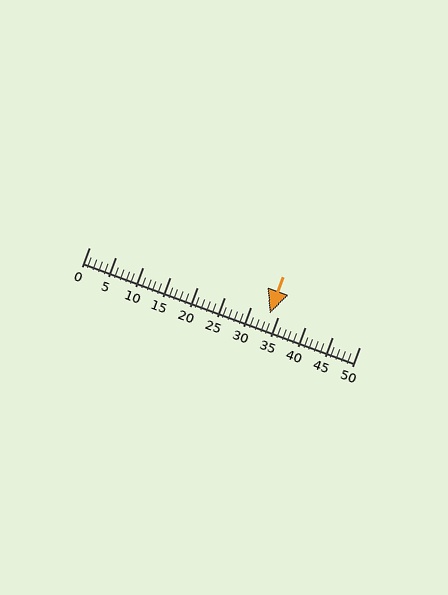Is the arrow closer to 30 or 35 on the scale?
The arrow is closer to 35.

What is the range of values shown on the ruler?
The ruler shows values from 0 to 50.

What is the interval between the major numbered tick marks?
The major tick marks are spaced 5 units apart.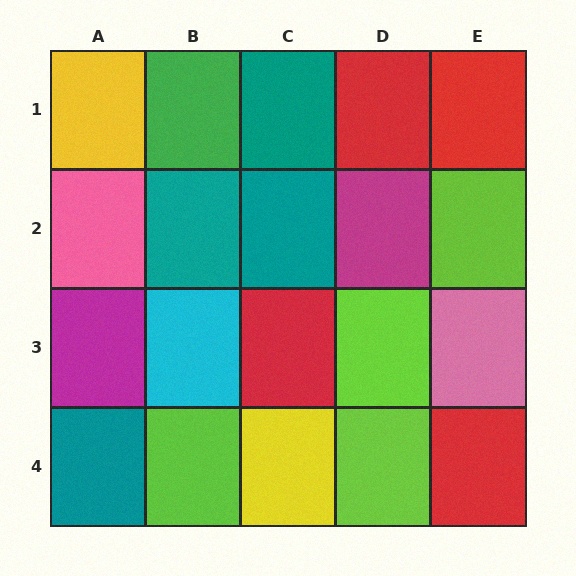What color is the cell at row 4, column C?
Yellow.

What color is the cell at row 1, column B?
Green.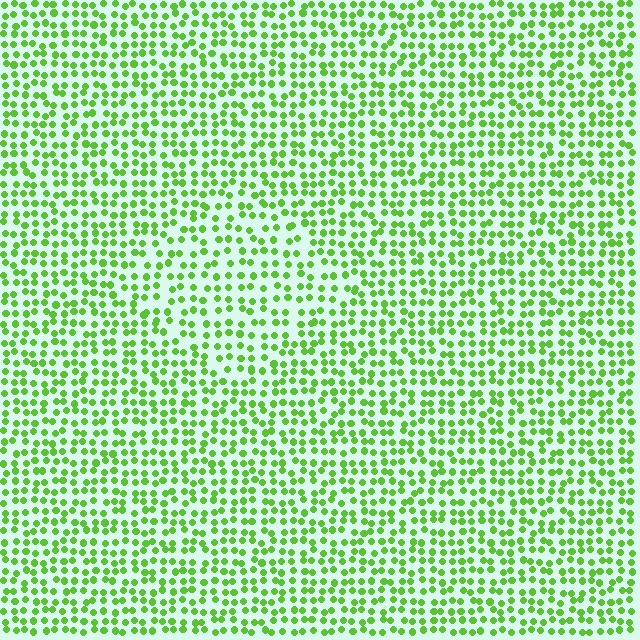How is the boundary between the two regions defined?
The boundary is defined by a change in element density (approximately 1.4x ratio). All elements are the same color, size, and shape.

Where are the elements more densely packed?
The elements are more densely packed outside the diamond boundary.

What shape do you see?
I see a diamond.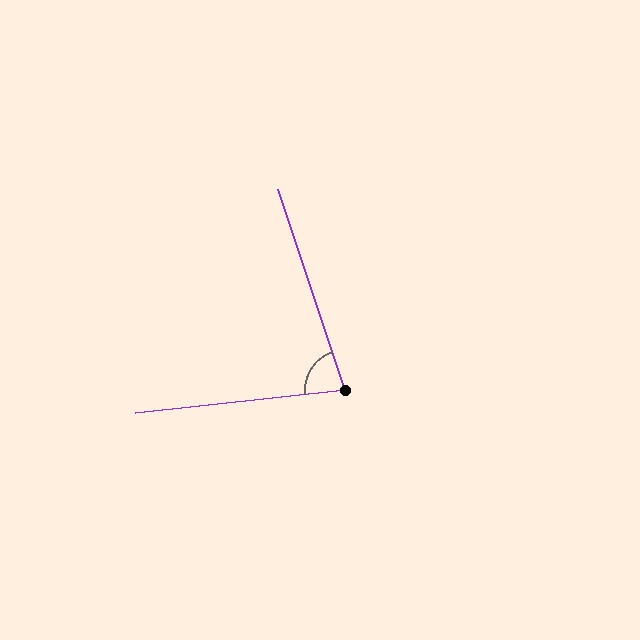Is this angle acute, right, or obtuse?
It is acute.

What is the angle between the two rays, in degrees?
Approximately 78 degrees.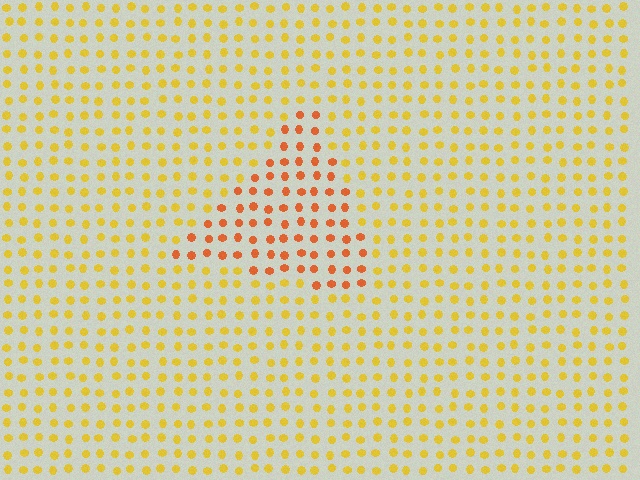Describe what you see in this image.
The image is filled with small yellow elements in a uniform arrangement. A triangle-shaped region is visible where the elements are tinted to a slightly different hue, forming a subtle color boundary.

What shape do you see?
I see a triangle.